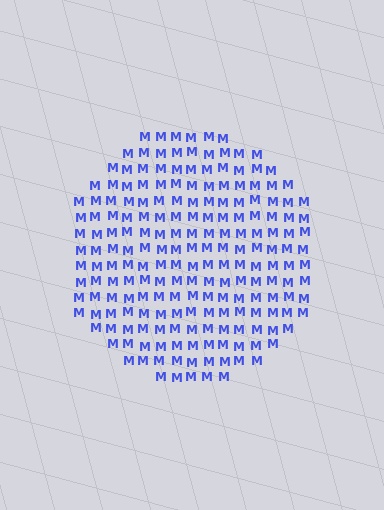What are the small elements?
The small elements are letter M's.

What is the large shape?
The large shape is a circle.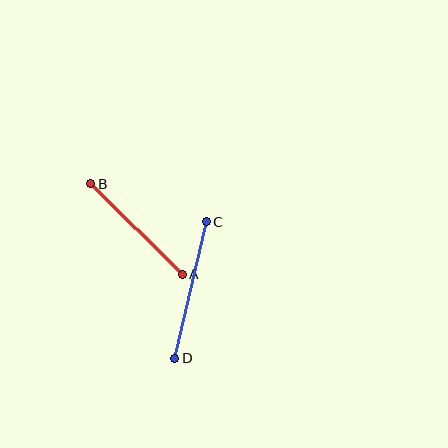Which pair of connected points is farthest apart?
Points C and D are farthest apart.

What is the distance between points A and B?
The distance is approximately 129 pixels.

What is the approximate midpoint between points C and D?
The midpoint is at approximately (190, 290) pixels.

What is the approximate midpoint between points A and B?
The midpoint is at approximately (136, 229) pixels.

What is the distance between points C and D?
The distance is approximately 140 pixels.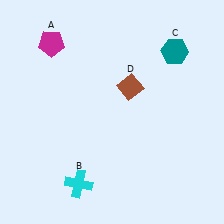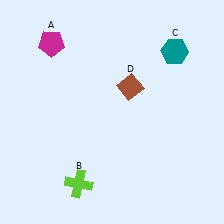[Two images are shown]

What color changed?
The cross (B) changed from cyan in Image 1 to lime in Image 2.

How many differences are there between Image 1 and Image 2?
There is 1 difference between the two images.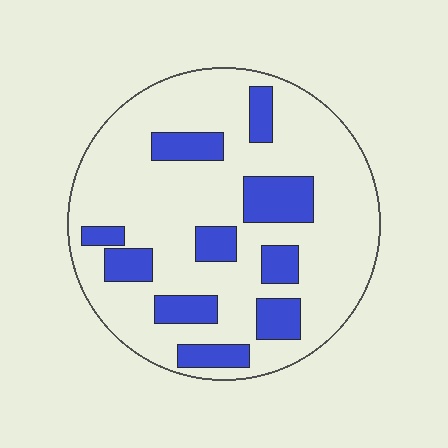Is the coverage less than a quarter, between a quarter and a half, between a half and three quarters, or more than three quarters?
Less than a quarter.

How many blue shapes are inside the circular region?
10.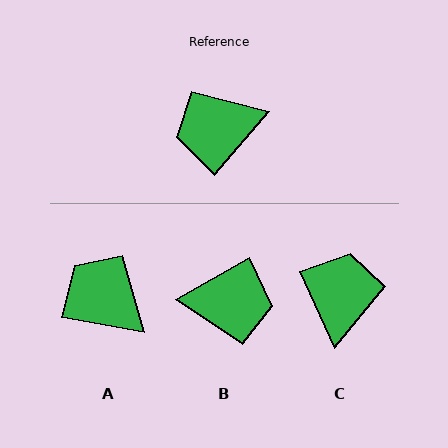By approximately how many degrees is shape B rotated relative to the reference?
Approximately 160 degrees counter-clockwise.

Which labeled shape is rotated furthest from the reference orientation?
B, about 160 degrees away.